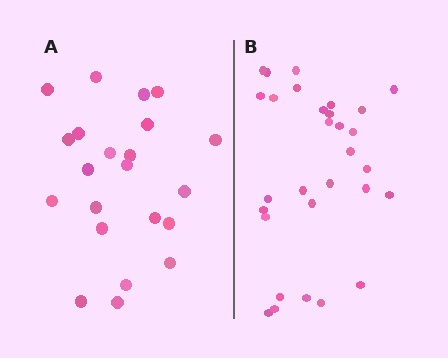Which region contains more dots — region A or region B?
Region B (the right region) has more dots.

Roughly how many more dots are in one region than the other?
Region B has roughly 8 or so more dots than region A.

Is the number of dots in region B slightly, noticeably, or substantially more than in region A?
Region B has noticeably more, but not dramatically so. The ratio is roughly 1.4 to 1.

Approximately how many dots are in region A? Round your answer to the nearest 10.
About 20 dots. (The exact count is 22, which rounds to 20.)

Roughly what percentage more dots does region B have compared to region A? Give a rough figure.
About 35% more.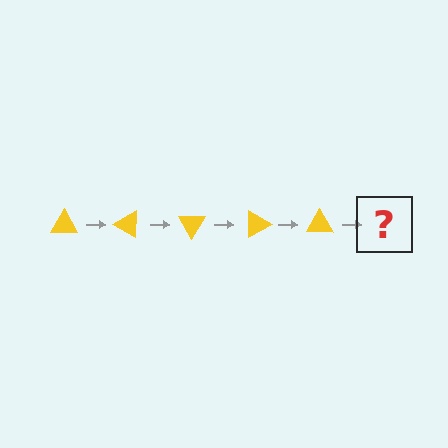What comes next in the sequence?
The next element should be a yellow triangle rotated 150 degrees.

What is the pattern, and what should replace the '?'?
The pattern is that the triangle rotates 30 degrees each step. The '?' should be a yellow triangle rotated 150 degrees.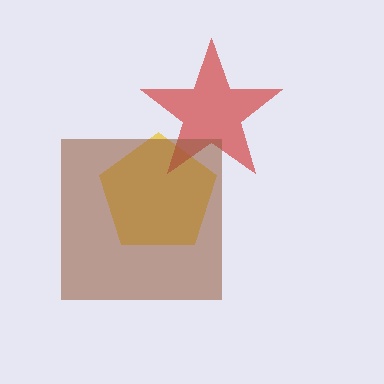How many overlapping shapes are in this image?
There are 3 overlapping shapes in the image.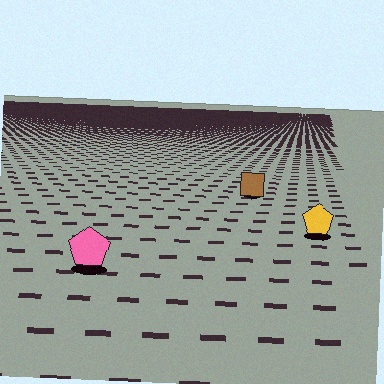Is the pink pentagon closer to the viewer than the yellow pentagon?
Yes. The pink pentagon is closer — you can tell from the texture gradient: the ground texture is coarser near it.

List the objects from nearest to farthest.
From nearest to farthest: the pink pentagon, the yellow pentagon, the brown square.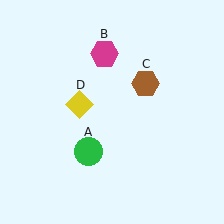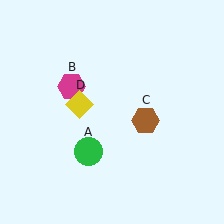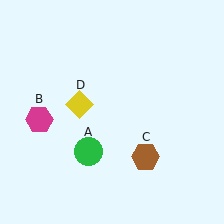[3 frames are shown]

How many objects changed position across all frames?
2 objects changed position: magenta hexagon (object B), brown hexagon (object C).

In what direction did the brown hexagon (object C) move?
The brown hexagon (object C) moved down.